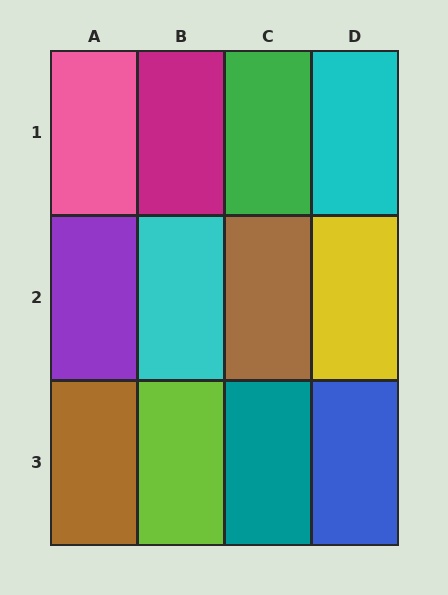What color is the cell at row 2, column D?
Yellow.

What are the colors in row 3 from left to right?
Brown, lime, teal, blue.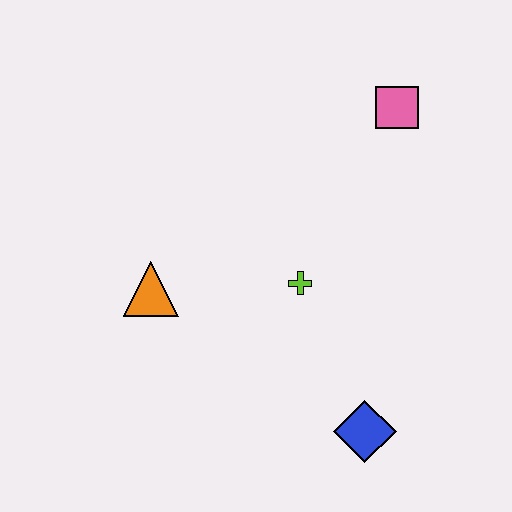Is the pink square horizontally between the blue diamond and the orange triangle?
No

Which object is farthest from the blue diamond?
The pink square is farthest from the blue diamond.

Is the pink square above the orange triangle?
Yes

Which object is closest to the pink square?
The lime cross is closest to the pink square.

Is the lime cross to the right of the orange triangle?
Yes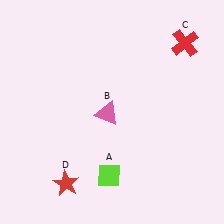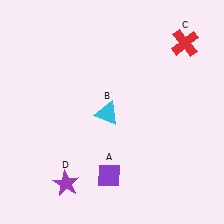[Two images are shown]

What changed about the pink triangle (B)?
In Image 1, B is pink. In Image 2, it changed to cyan.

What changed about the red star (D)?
In Image 1, D is red. In Image 2, it changed to purple.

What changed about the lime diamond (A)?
In Image 1, A is lime. In Image 2, it changed to purple.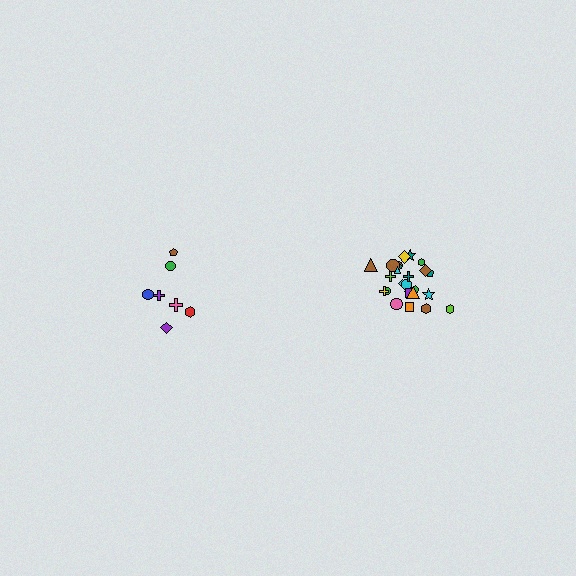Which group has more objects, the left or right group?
The right group.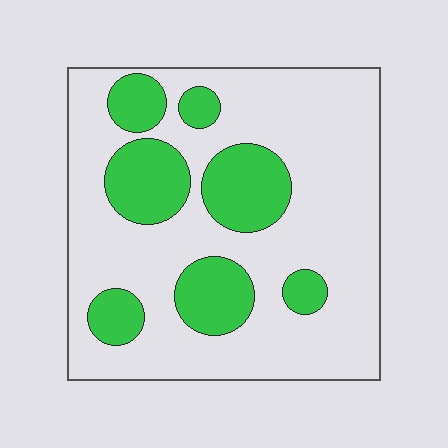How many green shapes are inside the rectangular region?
7.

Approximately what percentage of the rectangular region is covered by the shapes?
Approximately 25%.